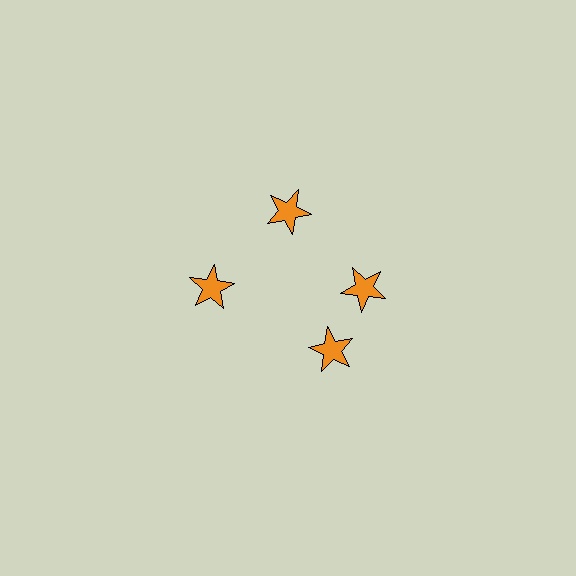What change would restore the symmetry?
The symmetry would be restored by rotating it back into even spacing with its neighbors so that all 4 stars sit at equal angles and equal distance from the center.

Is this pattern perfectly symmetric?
No. The 4 orange stars are arranged in a ring, but one element near the 6 o'clock position is rotated out of alignment along the ring, breaking the 4-fold rotational symmetry.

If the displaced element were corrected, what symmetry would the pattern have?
It would have 4-fold rotational symmetry — the pattern would map onto itself every 90 degrees.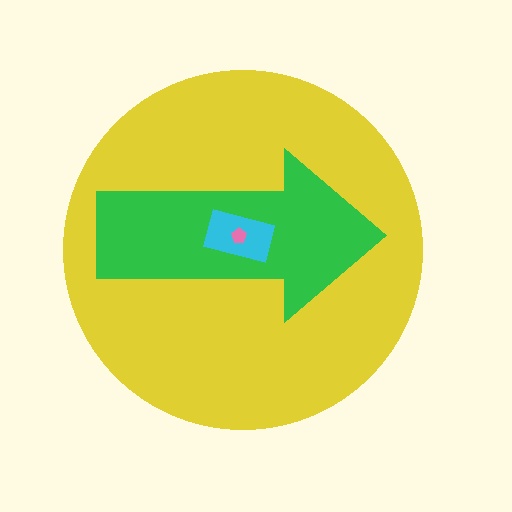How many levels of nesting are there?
4.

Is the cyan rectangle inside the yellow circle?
Yes.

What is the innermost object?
The pink pentagon.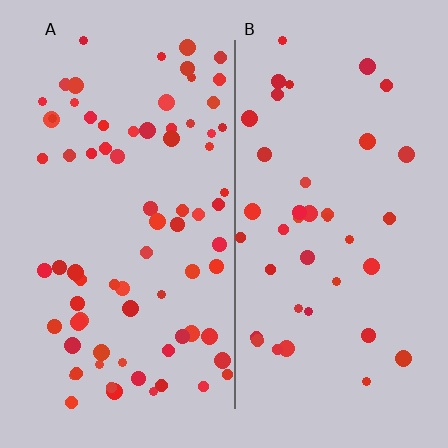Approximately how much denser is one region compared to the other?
Approximately 1.9× — region A over region B.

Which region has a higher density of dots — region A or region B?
A (the left).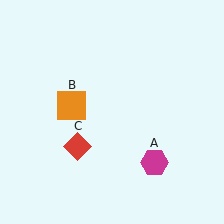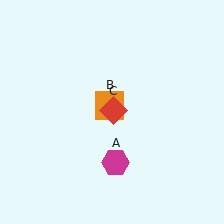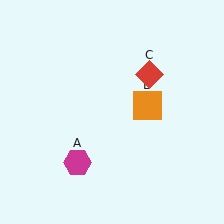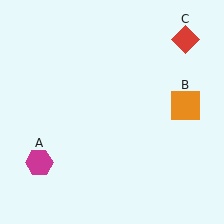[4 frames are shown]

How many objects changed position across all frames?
3 objects changed position: magenta hexagon (object A), orange square (object B), red diamond (object C).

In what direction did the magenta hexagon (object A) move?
The magenta hexagon (object A) moved left.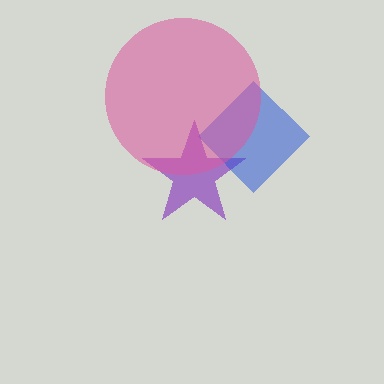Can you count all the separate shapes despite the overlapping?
Yes, there are 3 separate shapes.